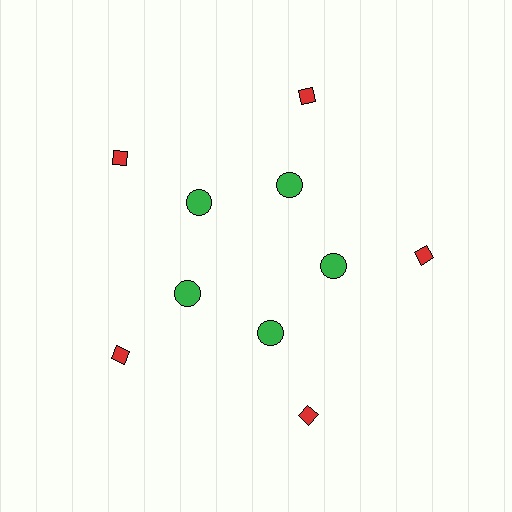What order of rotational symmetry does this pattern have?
This pattern has 5-fold rotational symmetry.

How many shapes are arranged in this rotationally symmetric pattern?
There are 10 shapes, arranged in 5 groups of 2.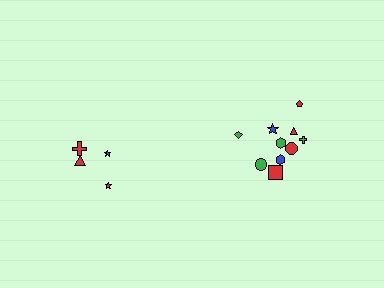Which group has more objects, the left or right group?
The right group.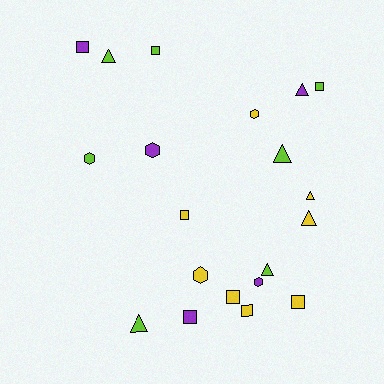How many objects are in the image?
There are 20 objects.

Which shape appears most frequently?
Square, with 8 objects.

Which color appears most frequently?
Yellow, with 8 objects.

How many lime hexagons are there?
There is 1 lime hexagon.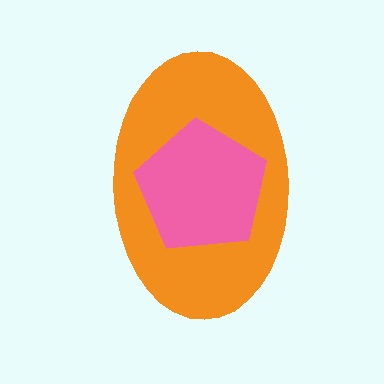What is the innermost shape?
The pink pentagon.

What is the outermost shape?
The orange ellipse.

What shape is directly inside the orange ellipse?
The pink pentagon.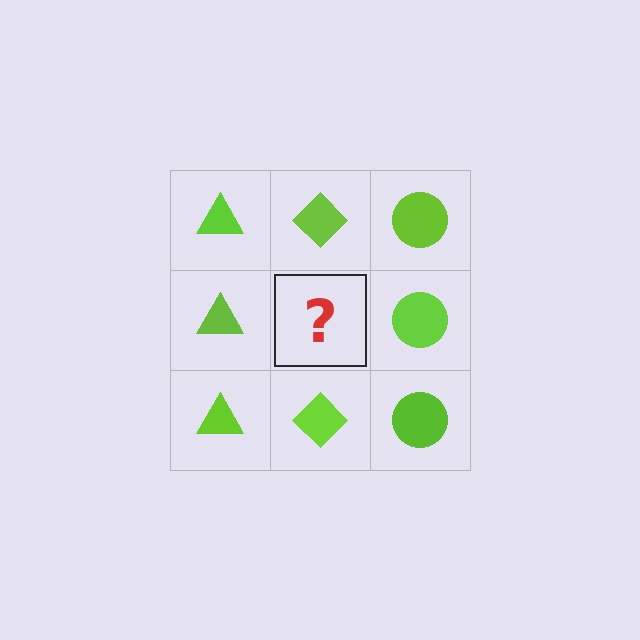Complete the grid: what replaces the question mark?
The question mark should be replaced with a lime diamond.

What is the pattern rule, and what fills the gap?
The rule is that each column has a consistent shape. The gap should be filled with a lime diamond.